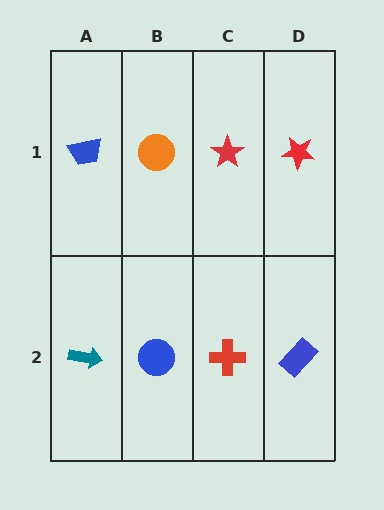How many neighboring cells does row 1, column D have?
2.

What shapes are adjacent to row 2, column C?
A red star (row 1, column C), a blue circle (row 2, column B), a blue rectangle (row 2, column D).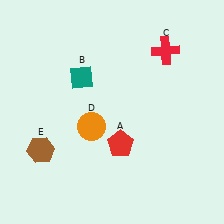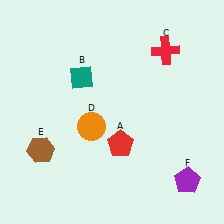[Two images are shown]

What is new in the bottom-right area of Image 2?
A purple pentagon (F) was added in the bottom-right area of Image 2.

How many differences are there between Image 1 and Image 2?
There is 1 difference between the two images.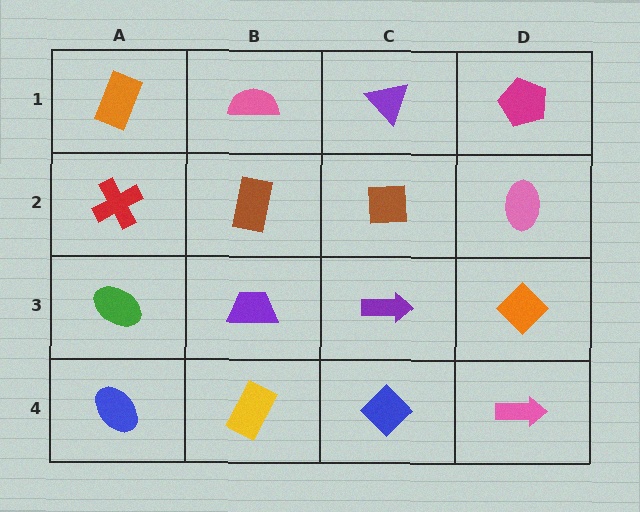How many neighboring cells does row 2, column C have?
4.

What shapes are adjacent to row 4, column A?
A green ellipse (row 3, column A), a yellow rectangle (row 4, column B).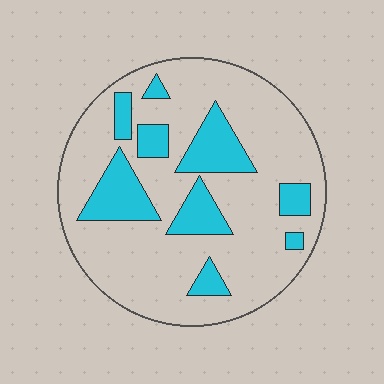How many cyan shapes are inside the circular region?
9.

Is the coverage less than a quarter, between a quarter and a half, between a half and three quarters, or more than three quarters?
Less than a quarter.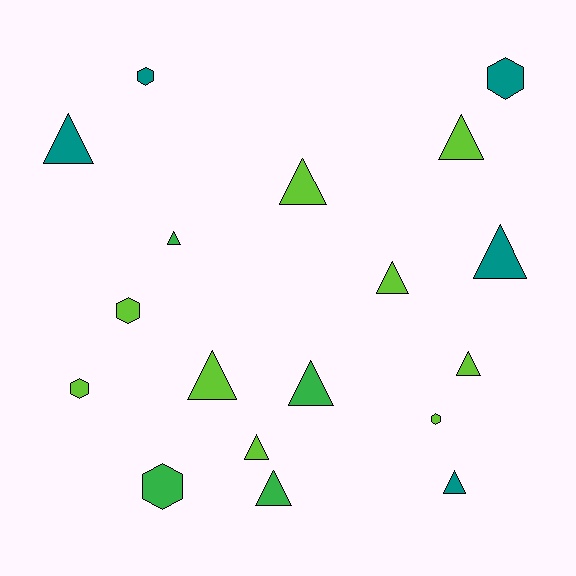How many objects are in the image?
There are 18 objects.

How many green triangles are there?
There are 3 green triangles.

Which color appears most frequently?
Lime, with 9 objects.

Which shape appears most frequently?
Triangle, with 12 objects.